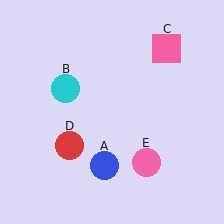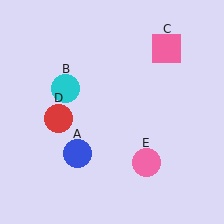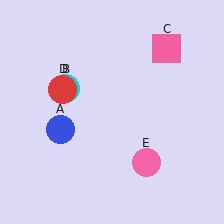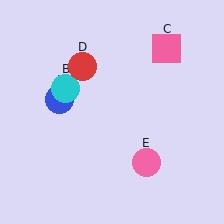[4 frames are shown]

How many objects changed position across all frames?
2 objects changed position: blue circle (object A), red circle (object D).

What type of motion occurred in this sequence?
The blue circle (object A), red circle (object D) rotated clockwise around the center of the scene.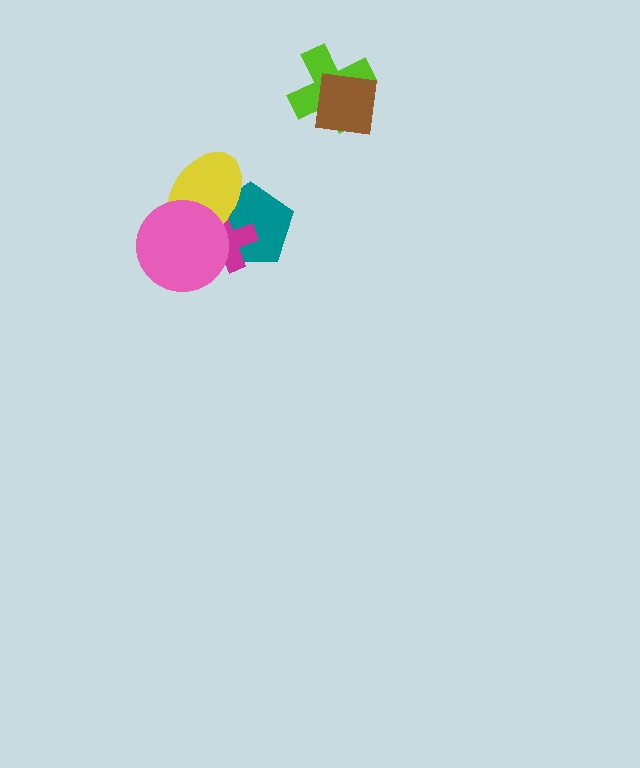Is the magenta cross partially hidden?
Yes, it is partially covered by another shape.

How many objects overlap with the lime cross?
1 object overlaps with the lime cross.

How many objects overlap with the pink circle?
3 objects overlap with the pink circle.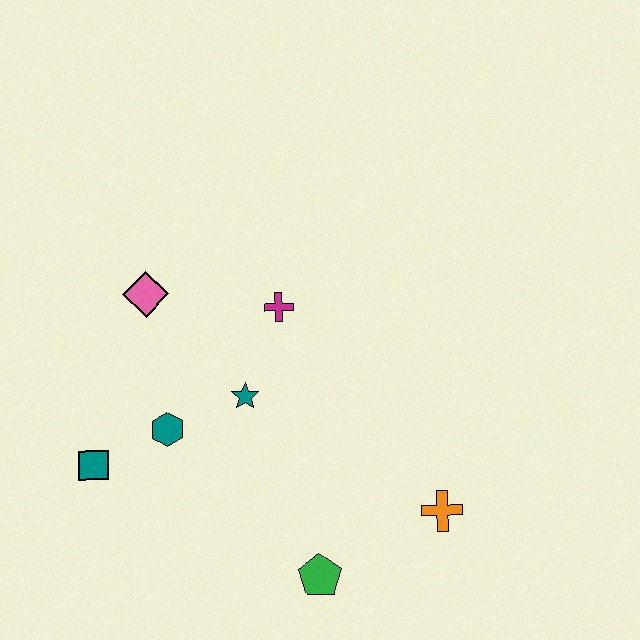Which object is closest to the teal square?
The teal hexagon is closest to the teal square.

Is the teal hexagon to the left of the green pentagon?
Yes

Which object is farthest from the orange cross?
The pink diamond is farthest from the orange cross.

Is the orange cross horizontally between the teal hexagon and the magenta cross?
No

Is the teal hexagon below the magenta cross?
Yes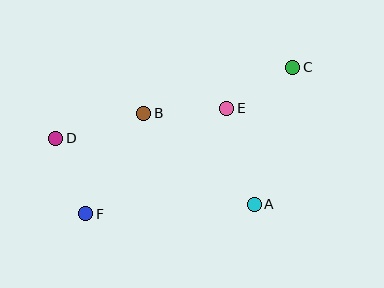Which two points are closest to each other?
Points C and E are closest to each other.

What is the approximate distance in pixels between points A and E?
The distance between A and E is approximately 100 pixels.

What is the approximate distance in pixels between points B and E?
The distance between B and E is approximately 84 pixels.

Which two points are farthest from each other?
Points C and F are farthest from each other.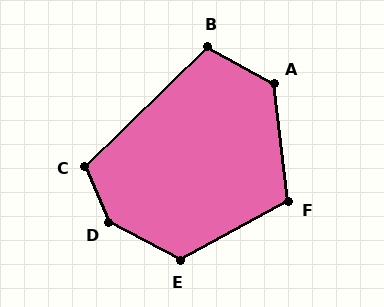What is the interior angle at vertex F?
Approximately 112 degrees (obtuse).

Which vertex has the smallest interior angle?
B, at approximately 107 degrees.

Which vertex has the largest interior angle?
D, at approximately 142 degrees.